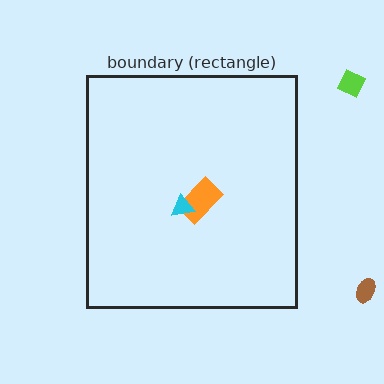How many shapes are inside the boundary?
2 inside, 2 outside.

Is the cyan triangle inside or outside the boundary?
Inside.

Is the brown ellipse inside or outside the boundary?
Outside.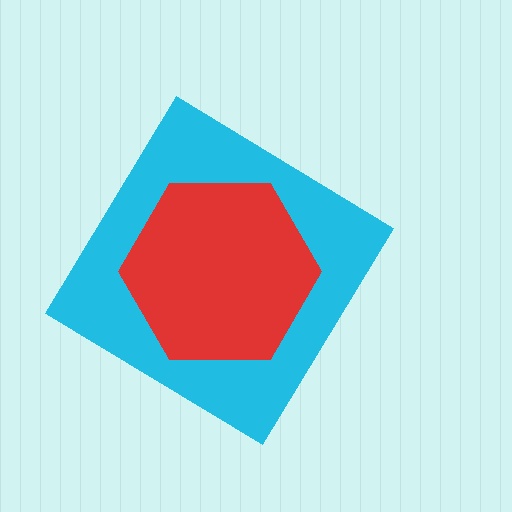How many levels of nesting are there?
2.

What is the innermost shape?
The red hexagon.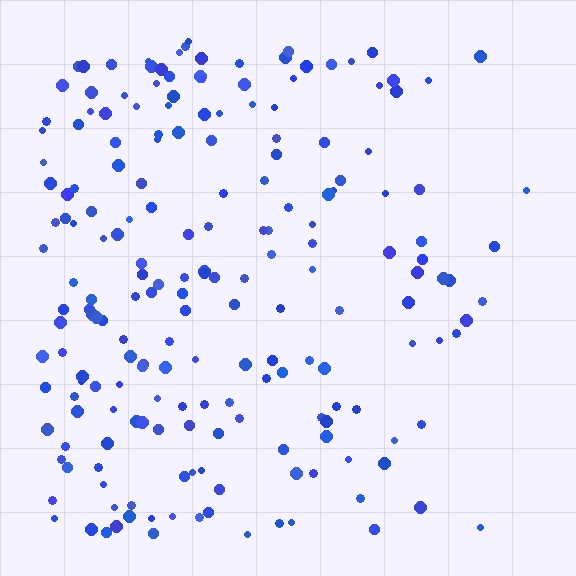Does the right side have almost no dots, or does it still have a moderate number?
Still a moderate number, just noticeably fewer than the left.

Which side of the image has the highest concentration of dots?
The left.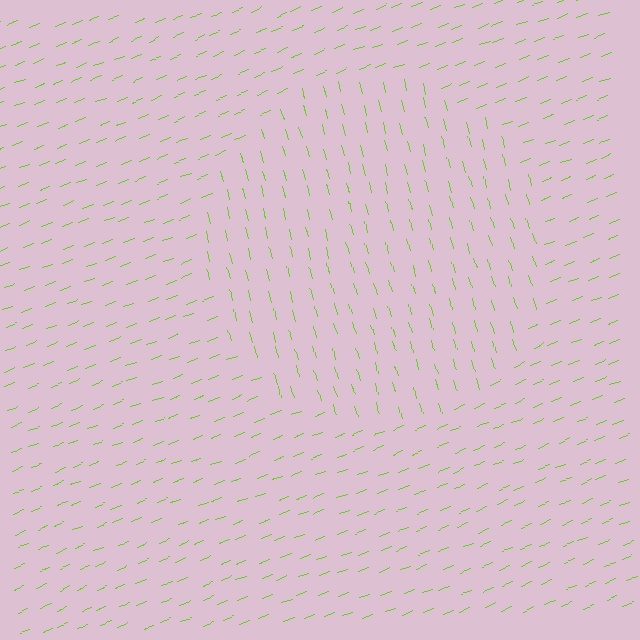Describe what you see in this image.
The image is filled with small lime line segments. A circle region in the image has lines oriented differently from the surrounding lines, creating a visible texture boundary.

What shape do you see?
I see a circle.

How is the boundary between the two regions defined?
The boundary is defined purely by a change in line orientation (approximately 83 degrees difference). All lines are the same color and thickness.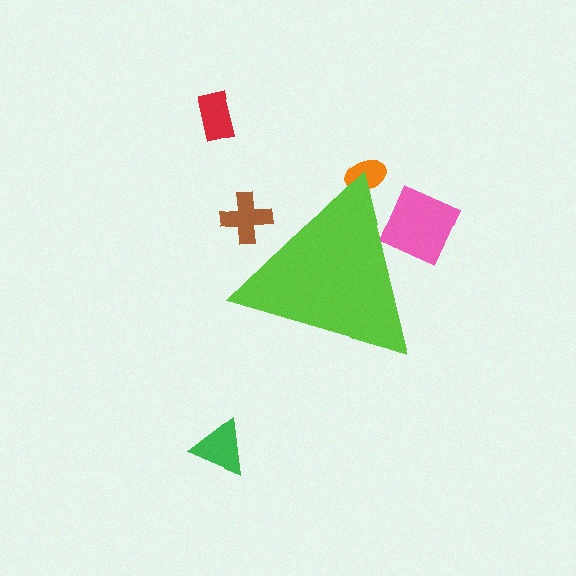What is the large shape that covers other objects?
A lime triangle.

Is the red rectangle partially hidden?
No, the red rectangle is fully visible.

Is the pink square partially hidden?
Yes, the pink square is partially hidden behind the lime triangle.